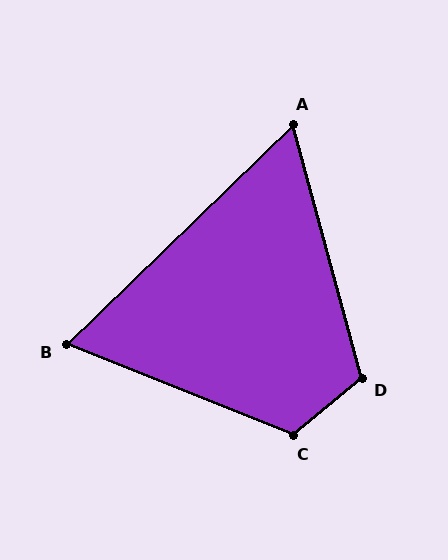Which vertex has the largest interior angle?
C, at approximately 119 degrees.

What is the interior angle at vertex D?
Approximately 114 degrees (obtuse).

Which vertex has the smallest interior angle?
A, at approximately 61 degrees.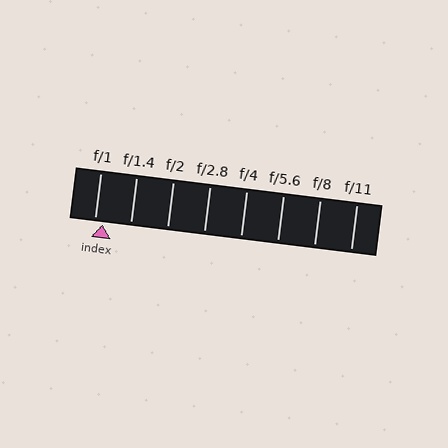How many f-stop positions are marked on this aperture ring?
There are 8 f-stop positions marked.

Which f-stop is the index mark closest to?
The index mark is closest to f/1.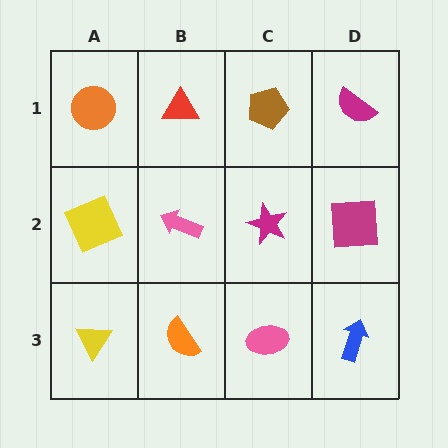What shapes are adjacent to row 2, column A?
An orange circle (row 1, column A), a yellow triangle (row 3, column A), a pink arrow (row 2, column B).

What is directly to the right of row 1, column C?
A magenta semicircle.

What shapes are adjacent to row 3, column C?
A magenta star (row 2, column C), an orange semicircle (row 3, column B), a blue arrow (row 3, column D).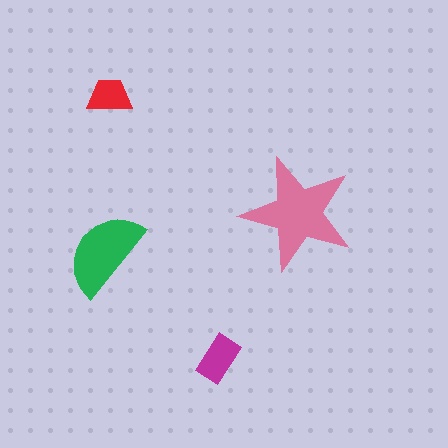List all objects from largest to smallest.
The pink star, the green semicircle, the magenta rectangle, the red trapezoid.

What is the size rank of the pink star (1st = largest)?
1st.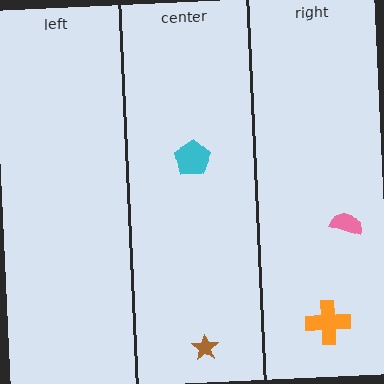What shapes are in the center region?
The cyan pentagon, the brown star.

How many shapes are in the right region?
2.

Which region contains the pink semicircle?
The right region.